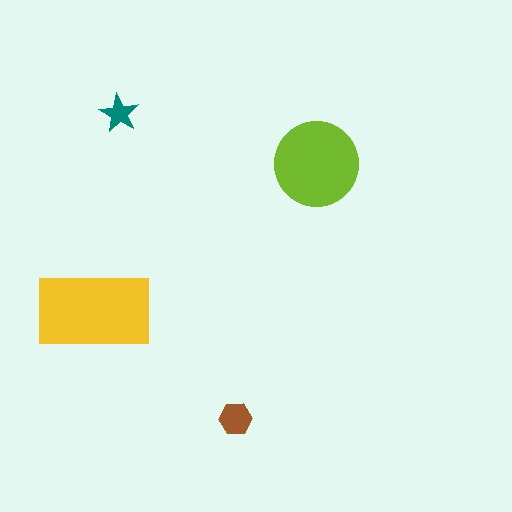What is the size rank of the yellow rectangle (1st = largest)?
1st.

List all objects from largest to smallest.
The yellow rectangle, the lime circle, the brown hexagon, the teal star.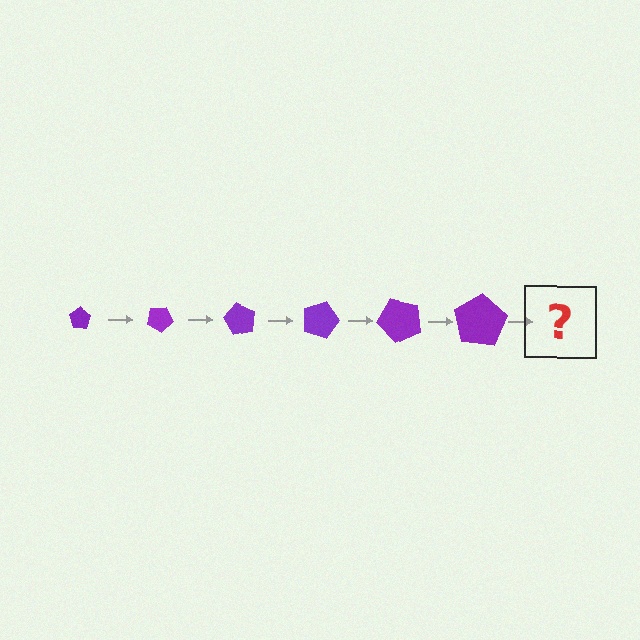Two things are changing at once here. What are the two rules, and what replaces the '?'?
The two rules are that the pentagon grows larger each step and it rotates 30 degrees each step. The '?' should be a pentagon, larger than the previous one and rotated 180 degrees from the start.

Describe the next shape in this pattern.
It should be a pentagon, larger than the previous one and rotated 180 degrees from the start.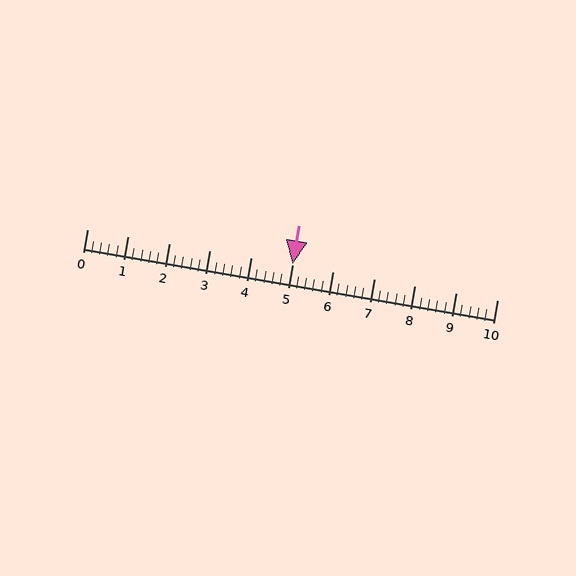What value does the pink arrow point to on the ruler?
The pink arrow points to approximately 5.0.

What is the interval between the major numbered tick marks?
The major tick marks are spaced 1 units apart.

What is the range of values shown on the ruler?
The ruler shows values from 0 to 10.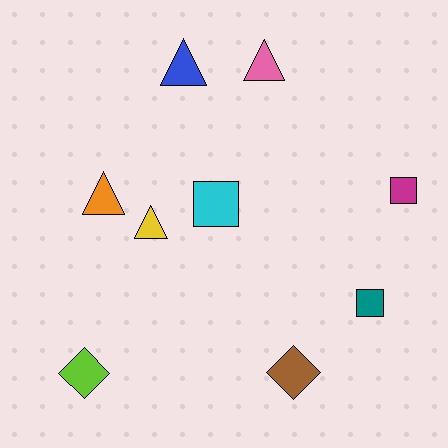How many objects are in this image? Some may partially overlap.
There are 9 objects.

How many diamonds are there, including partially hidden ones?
There are 2 diamonds.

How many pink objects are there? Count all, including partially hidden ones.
There is 1 pink object.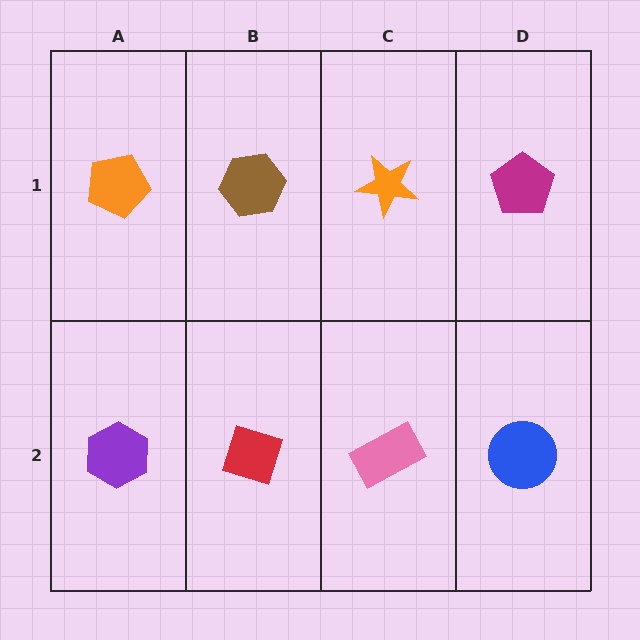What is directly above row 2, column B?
A brown hexagon.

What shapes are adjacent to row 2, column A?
An orange pentagon (row 1, column A), a red diamond (row 2, column B).